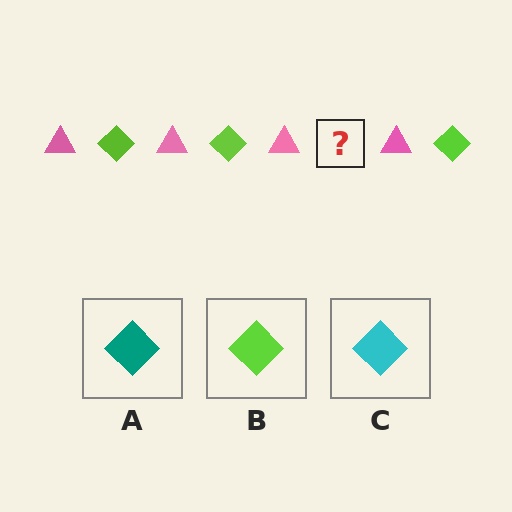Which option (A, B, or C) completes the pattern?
B.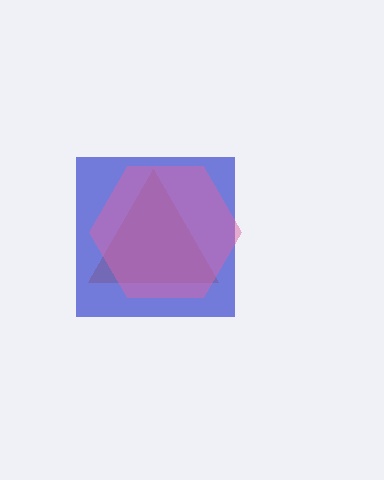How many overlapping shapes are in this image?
There are 3 overlapping shapes in the image.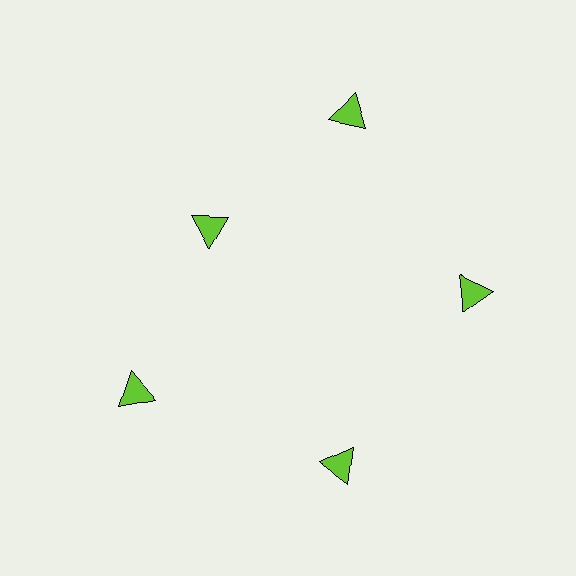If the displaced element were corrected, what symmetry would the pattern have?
It would have 5-fold rotational symmetry — the pattern would map onto itself every 72 degrees.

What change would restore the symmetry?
The symmetry would be restored by moving it outward, back onto the ring so that all 5 triangles sit at equal angles and equal distance from the center.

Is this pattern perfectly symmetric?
No. The 5 lime triangles are arranged in a ring, but one element near the 10 o'clock position is pulled inward toward the center, breaking the 5-fold rotational symmetry.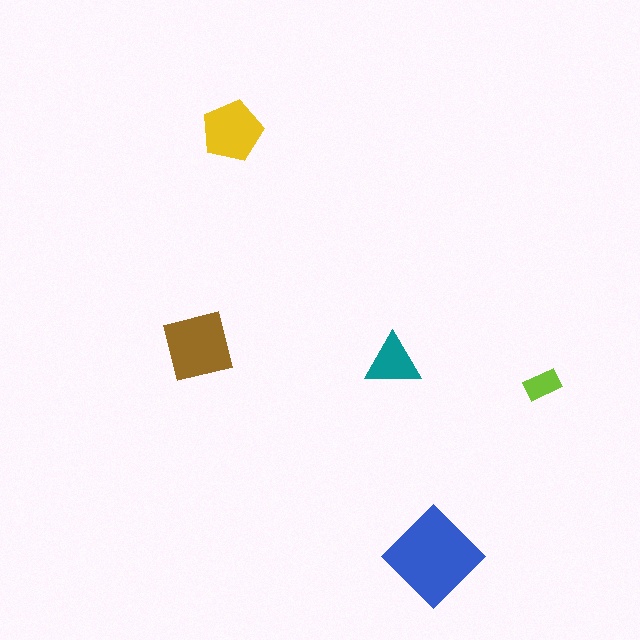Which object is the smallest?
The lime rectangle.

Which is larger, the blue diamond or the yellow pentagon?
The blue diamond.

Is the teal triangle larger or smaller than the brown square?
Smaller.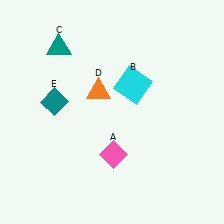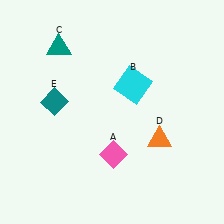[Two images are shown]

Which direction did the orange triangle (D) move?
The orange triangle (D) moved right.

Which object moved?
The orange triangle (D) moved right.